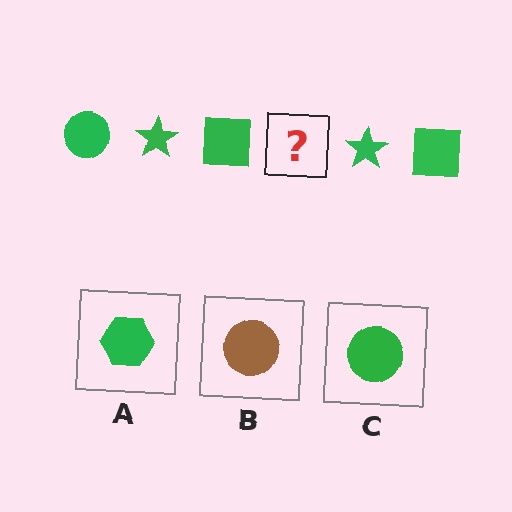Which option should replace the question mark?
Option C.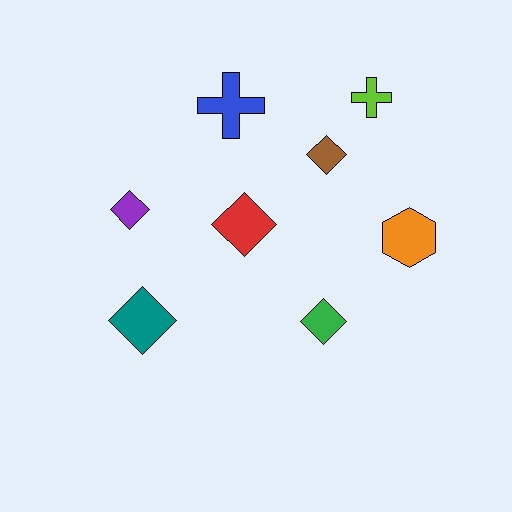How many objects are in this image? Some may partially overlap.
There are 8 objects.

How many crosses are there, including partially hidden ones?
There are 2 crosses.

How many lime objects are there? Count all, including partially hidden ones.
There is 1 lime object.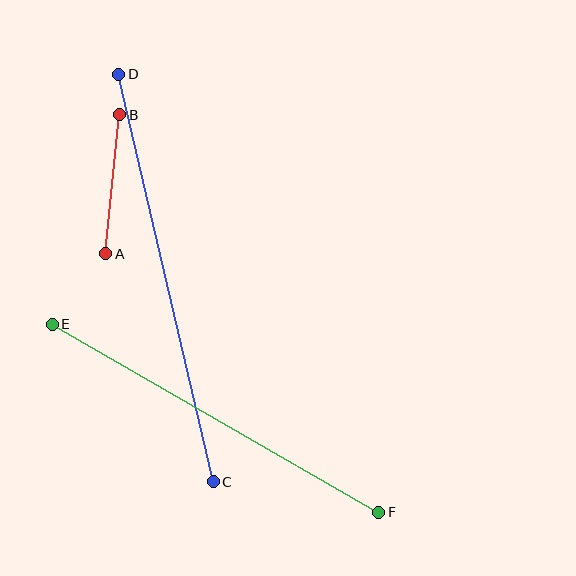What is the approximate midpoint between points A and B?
The midpoint is at approximately (113, 184) pixels.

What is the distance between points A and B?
The distance is approximately 140 pixels.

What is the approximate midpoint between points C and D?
The midpoint is at approximately (166, 278) pixels.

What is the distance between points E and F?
The distance is approximately 377 pixels.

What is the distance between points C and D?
The distance is approximately 418 pixels.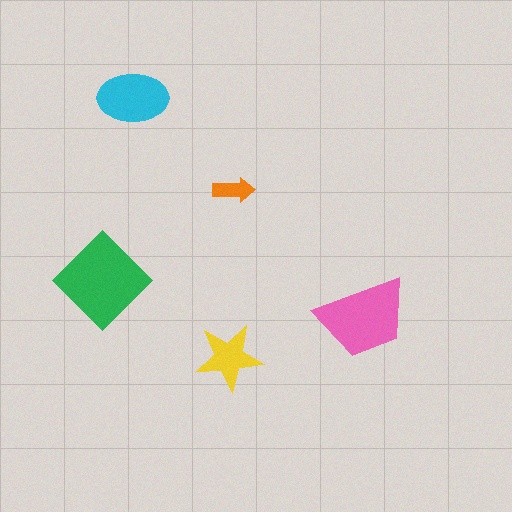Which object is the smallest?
The orange arrow.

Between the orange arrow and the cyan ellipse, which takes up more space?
The cyan ellipse.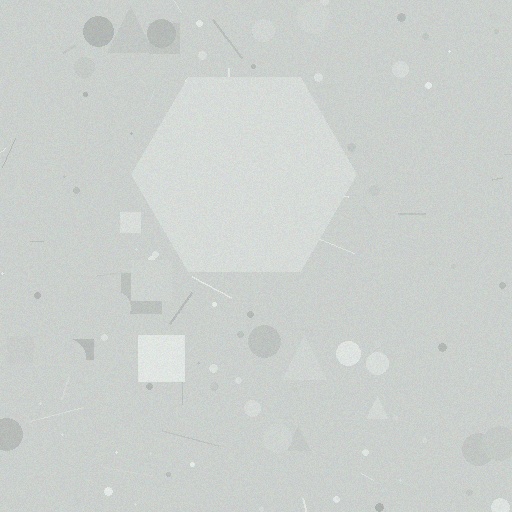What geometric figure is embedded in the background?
A hexagon is embedded in the background.